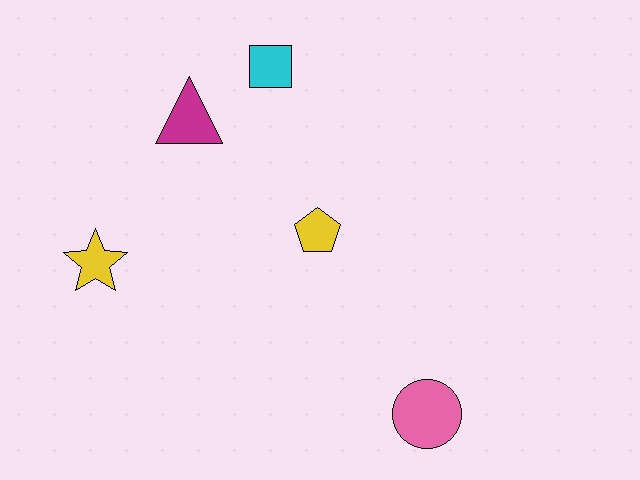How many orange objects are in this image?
There are no orange objects.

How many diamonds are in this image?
There are no diamonds.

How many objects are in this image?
There are 5 objects.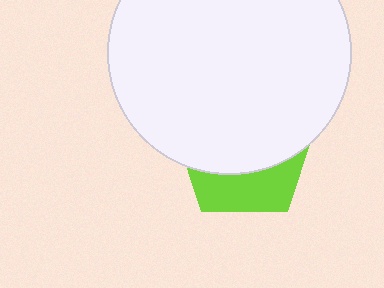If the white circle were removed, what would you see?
You would see the complete lime pentagon.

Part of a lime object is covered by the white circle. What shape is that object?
It is a pentagon.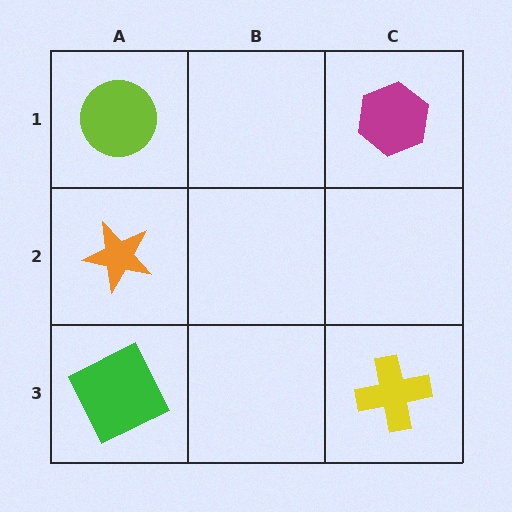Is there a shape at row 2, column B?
No, that cell is empty.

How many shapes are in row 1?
2 shapes.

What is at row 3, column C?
A yellow cross.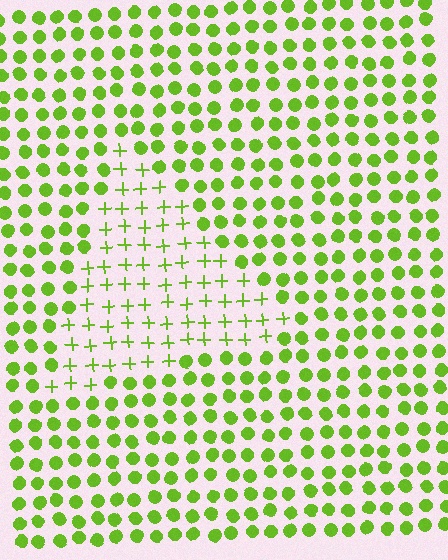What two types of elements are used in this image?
The image uses plus signs inside the triangle region and circles outside it.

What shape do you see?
I see a triangle.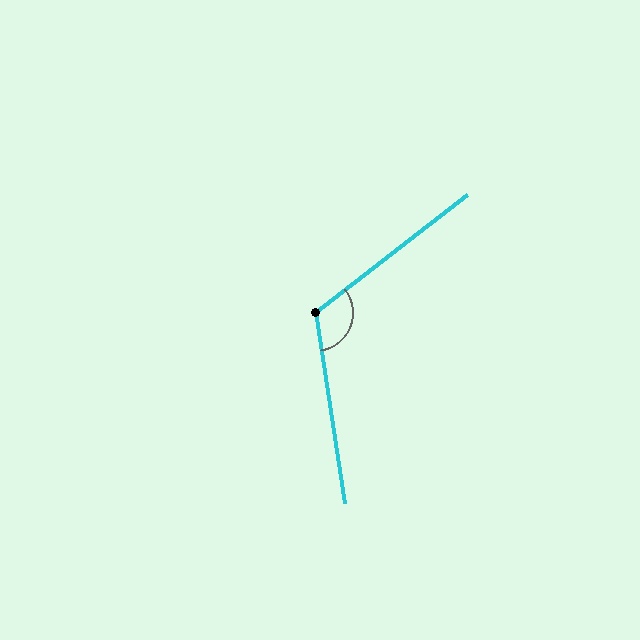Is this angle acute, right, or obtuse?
It is obtuse.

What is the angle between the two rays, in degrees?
Approximately 119 degrees.